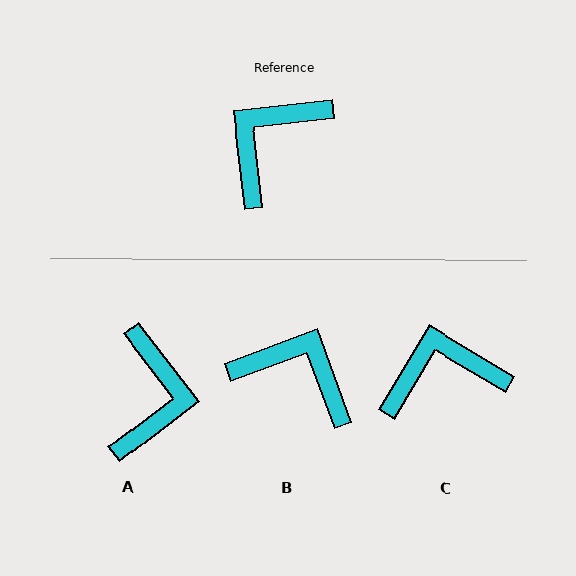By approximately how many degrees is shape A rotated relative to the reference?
Approximately 149 degrees clockwise.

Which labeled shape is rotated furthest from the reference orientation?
A, about 149 degrees away.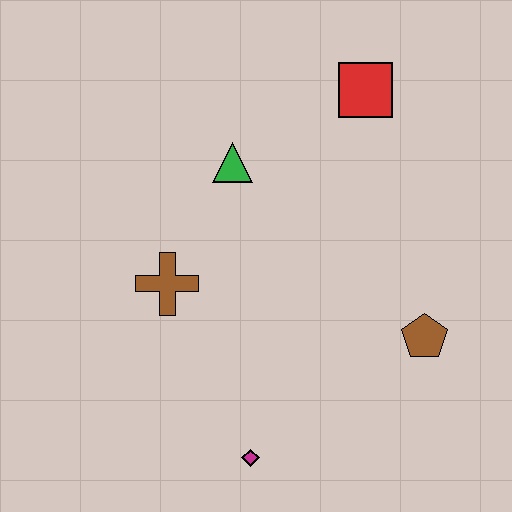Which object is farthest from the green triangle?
The magenta diamond is farthest from the green triangle.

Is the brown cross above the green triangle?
No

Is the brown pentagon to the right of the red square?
Yes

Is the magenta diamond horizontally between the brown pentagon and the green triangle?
Yes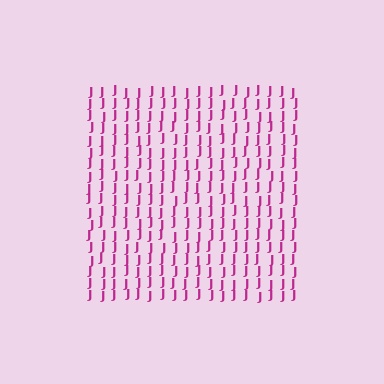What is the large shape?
The large shape is a square.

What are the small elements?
The small elements are letter J's.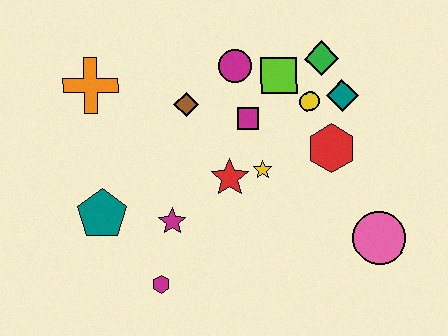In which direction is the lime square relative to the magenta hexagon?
The lime square is above the magenta hexagon.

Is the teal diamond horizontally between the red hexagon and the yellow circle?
No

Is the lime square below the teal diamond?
No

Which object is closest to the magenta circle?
The lime square is closest to the magenta circle.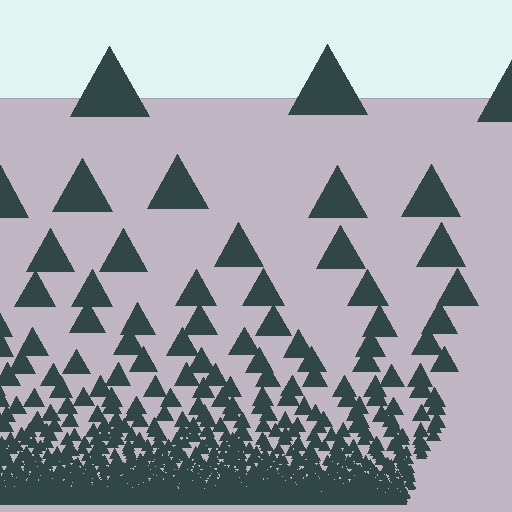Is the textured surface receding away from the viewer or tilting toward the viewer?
The surface appears to tilt toward the viewer. Texture elements get larger and sparser toward the top.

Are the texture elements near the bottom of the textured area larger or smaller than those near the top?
Smaller. The gradient is inverted — elements near the bottom are smaller and denser.